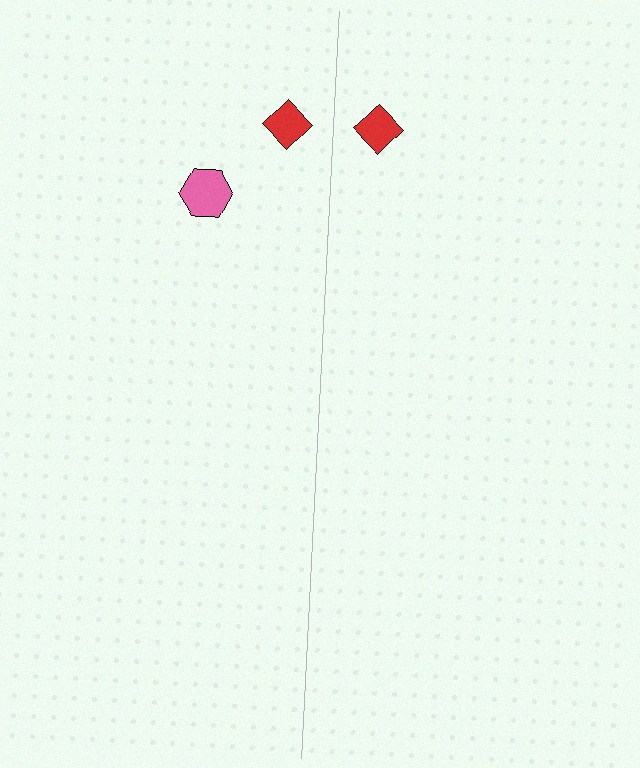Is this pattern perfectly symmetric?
No, the pattern is not perfectly symmetric. A pink hexagon is missing from the right side.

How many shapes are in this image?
There are 3 shapes in this image.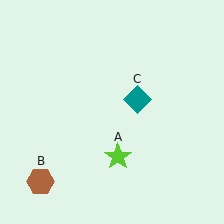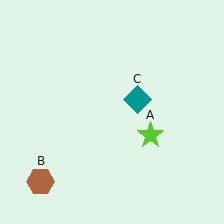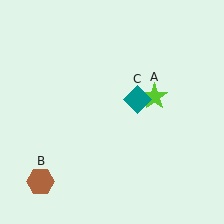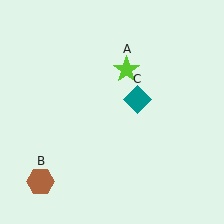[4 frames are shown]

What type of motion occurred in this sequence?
The lime star (object A) rotated counterclockwise around the center of the scene.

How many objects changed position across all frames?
1 object changed position: lime star (object A).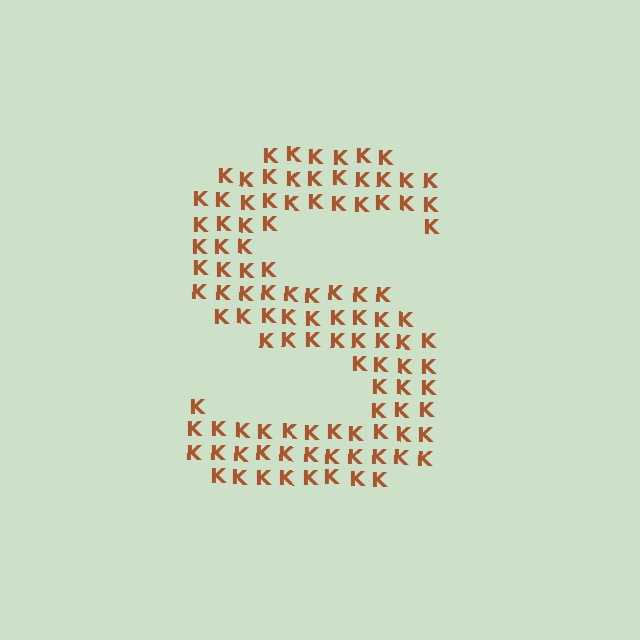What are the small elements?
The small elements are letter K's.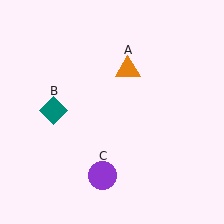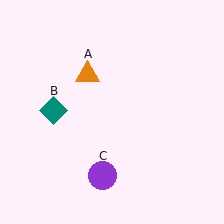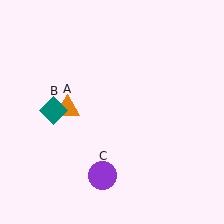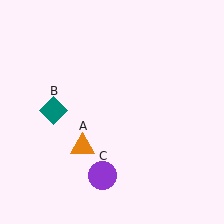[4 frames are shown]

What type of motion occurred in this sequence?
The orange triangle (object A) rotated counterclockwise around the center of the scene.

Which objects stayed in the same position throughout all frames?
Teal diamond (object B) and purple circle (object C) remained stationary.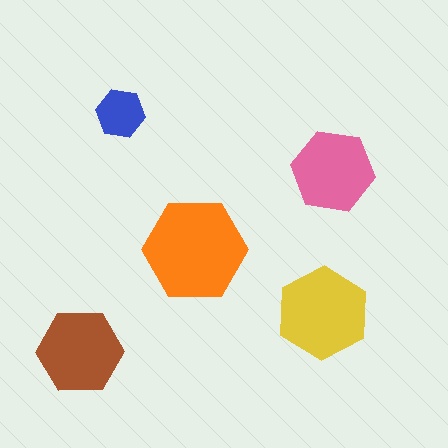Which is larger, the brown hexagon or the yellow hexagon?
The yellow one.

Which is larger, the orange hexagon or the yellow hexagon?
The orange one.